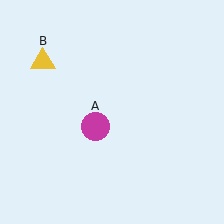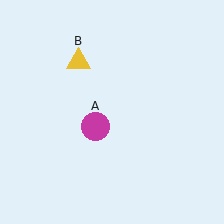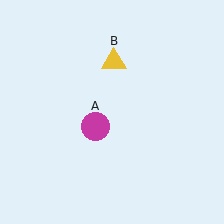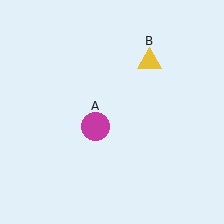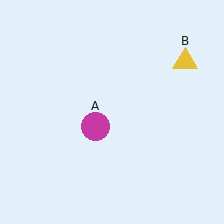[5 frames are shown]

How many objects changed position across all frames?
1 object changed position: yellow triangle (object B).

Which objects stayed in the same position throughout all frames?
Magenta circle (object A) remained stationary.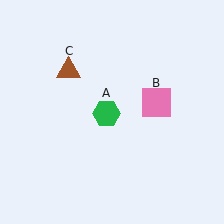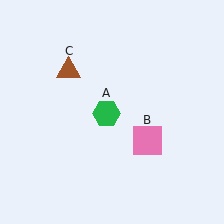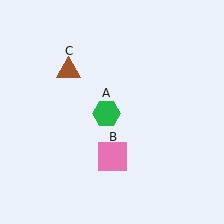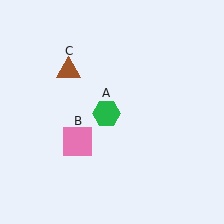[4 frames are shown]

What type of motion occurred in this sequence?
The pink square (object B) rotated clockwise around the center of the scene.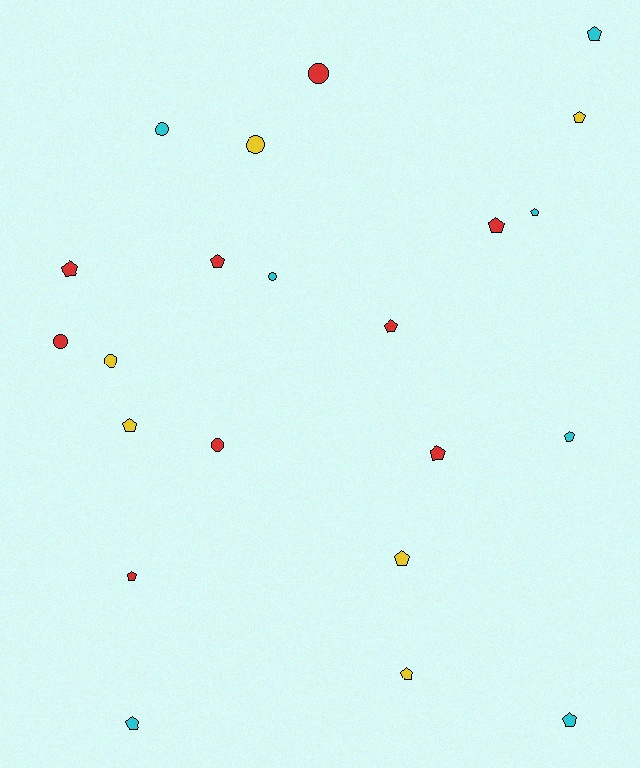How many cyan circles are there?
There are 2 cyan circles.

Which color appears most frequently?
Red, with 9 objects.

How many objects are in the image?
There are 22 objects.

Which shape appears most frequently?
Pentagon, with 15 objects.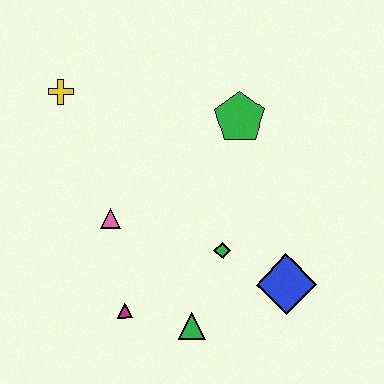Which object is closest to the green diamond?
The blue diamond is closest to the green diamond.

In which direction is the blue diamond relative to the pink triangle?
The blue diamond is to the right of the pink triangle.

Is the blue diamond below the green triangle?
No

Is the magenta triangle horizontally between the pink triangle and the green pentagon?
Yes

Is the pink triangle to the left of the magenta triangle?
Yes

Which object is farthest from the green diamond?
The yellow cross is farthest from the green diamond.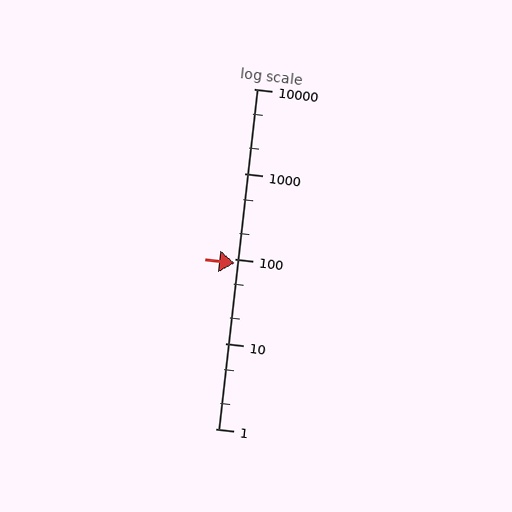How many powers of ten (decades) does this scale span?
The scale spans 4 decades, from 1 to 10000.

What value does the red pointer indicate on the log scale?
The pointer indicates approximately 89.